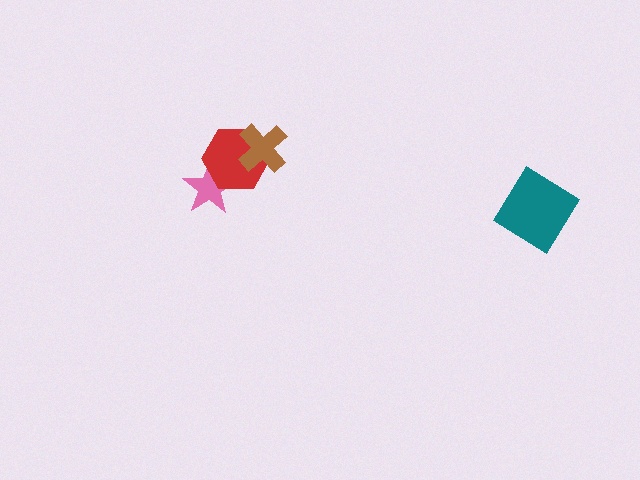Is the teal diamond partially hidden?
No, no other shape covers it.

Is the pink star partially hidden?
Yes, it is partially covered by another shape.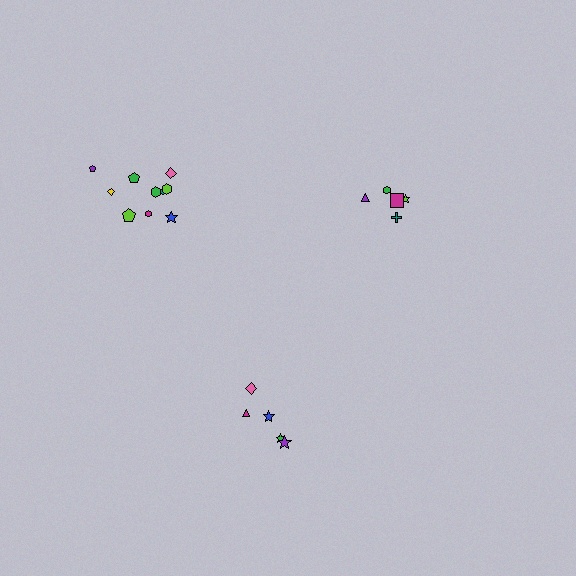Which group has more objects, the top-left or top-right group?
The top-left group.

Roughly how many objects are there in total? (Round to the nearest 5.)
Roughly 20 objects in total.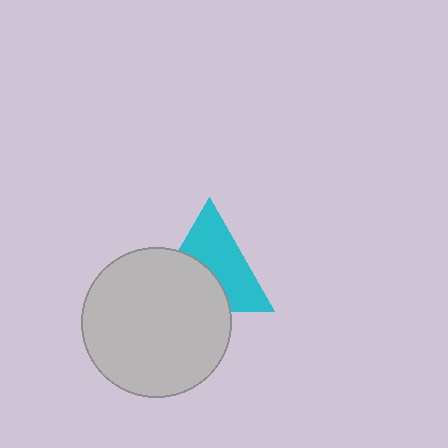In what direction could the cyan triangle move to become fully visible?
The cyan triangle could move up. That would shift it out from behind the light gray circle entirely.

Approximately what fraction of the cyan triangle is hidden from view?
Roughly 44% of the cyan triangle is hidden behind the light gray circle.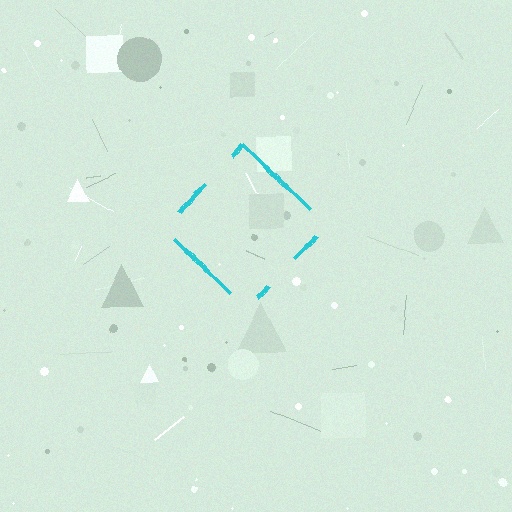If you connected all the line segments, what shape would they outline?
They would outline a diamond.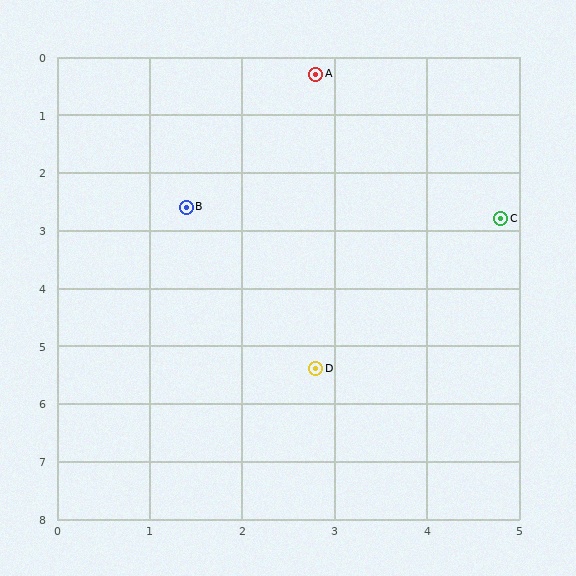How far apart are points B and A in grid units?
Points B and A are about 2.7 grid units apart.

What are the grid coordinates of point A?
Point A is at approximately (2.8, 0.3).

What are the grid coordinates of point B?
Point B is at approximately (1.4, 2.6).